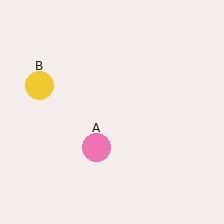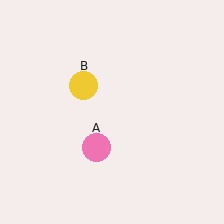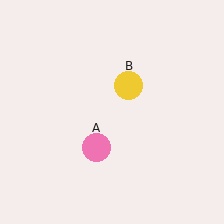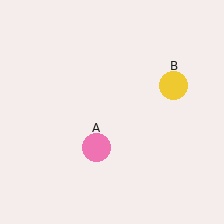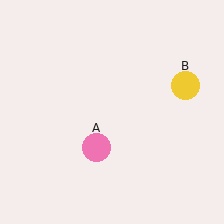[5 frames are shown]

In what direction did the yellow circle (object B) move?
The yellow circle (object B) moved right.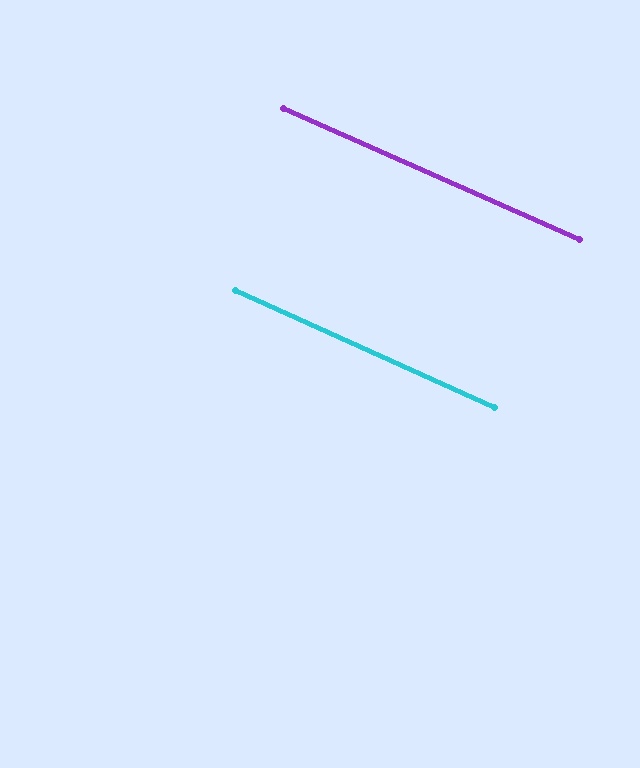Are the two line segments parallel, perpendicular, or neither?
Parallel — their directions differ by only 0.2°.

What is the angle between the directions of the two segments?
Approximately 0 degrees.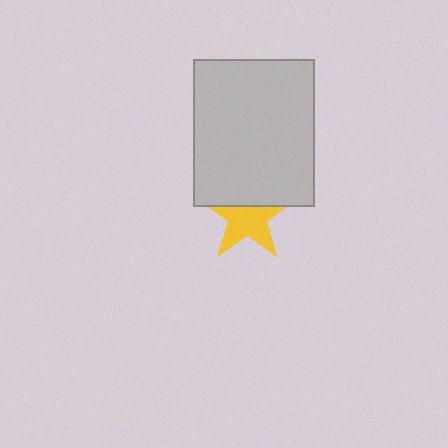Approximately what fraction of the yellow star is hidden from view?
Roughly 37% of the yellow star is hidden behind the light gray rectangle.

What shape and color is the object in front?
The object in front is a light gray rectangle.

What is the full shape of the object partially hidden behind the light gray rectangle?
The partially hidden object is a yellow star.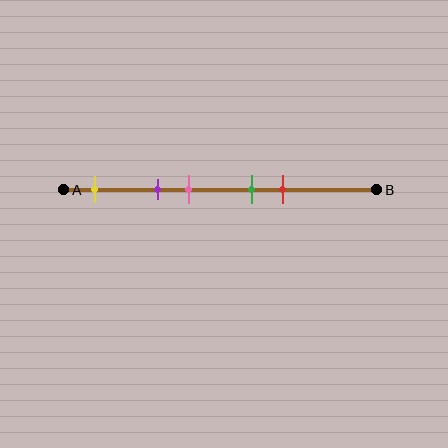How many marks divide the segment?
There are 5 marks dividing the segment.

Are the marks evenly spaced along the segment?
No, the marks are not evenly spaced.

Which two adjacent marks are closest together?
The green and red marks are the closest adjacent pair.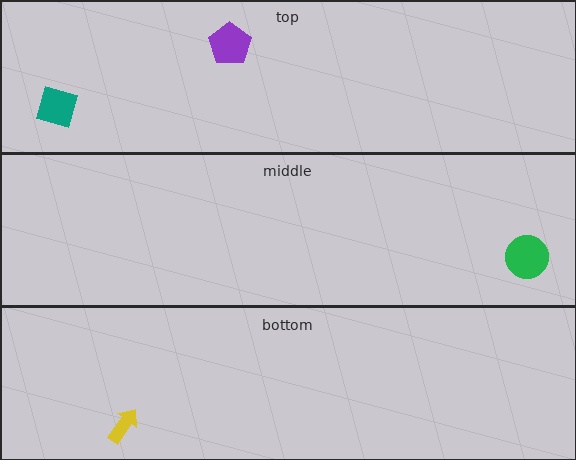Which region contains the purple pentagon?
The top region.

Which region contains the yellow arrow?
The bottom region.